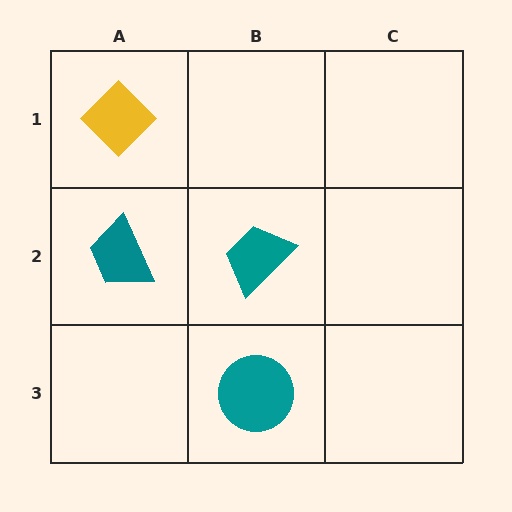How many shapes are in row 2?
2 shapes.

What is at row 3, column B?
A teal circle.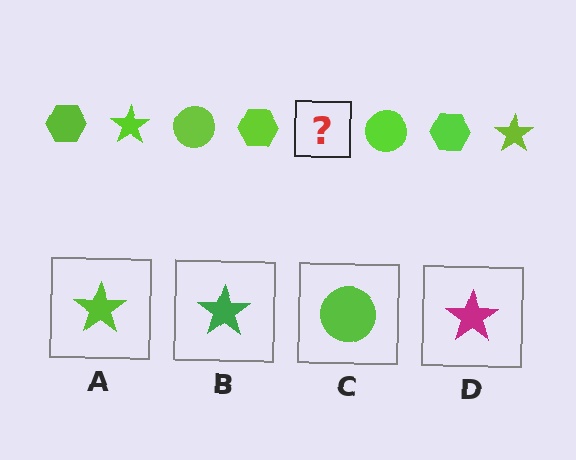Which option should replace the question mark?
Option A.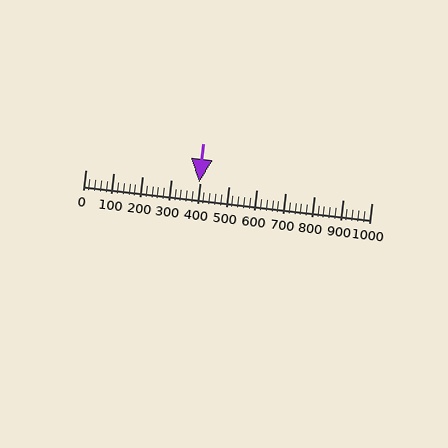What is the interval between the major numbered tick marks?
The major tick marks are spaced 100 units apart.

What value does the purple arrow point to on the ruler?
The purple arrow points to approximately 398.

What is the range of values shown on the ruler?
The ruler shows values from 0 to 1000.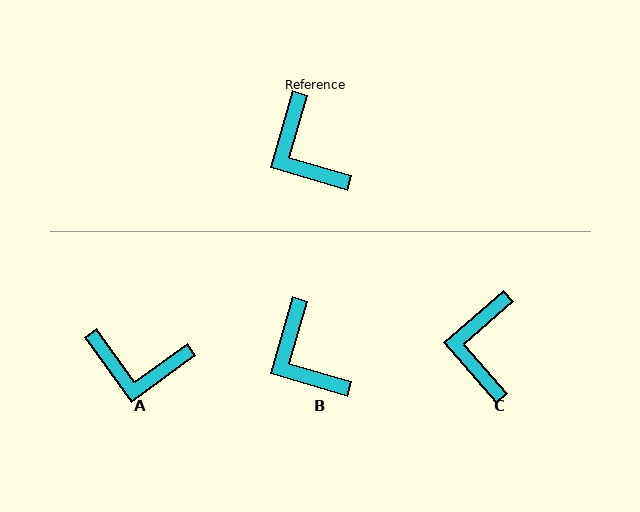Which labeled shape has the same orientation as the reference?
B.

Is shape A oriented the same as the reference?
No, it is off by about 52 degrees.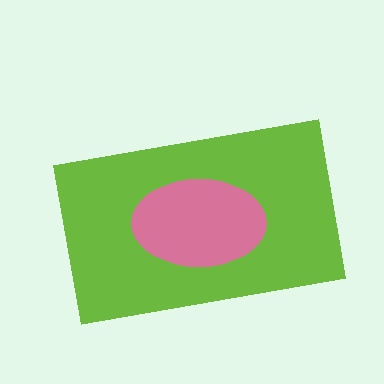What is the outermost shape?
The lime rectangle.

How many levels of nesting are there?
2.